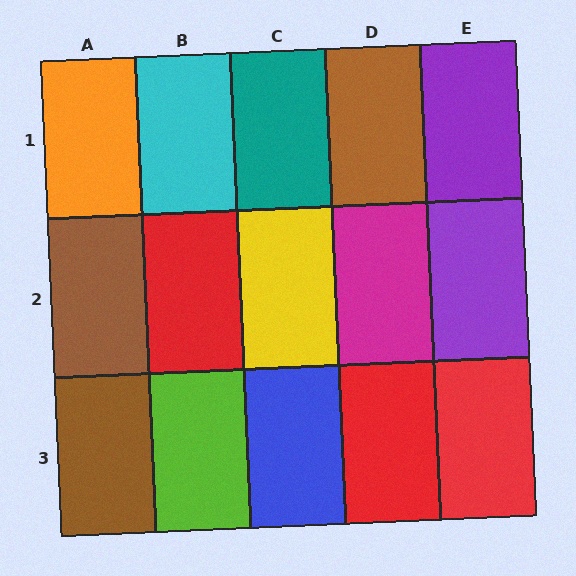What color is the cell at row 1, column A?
Orange.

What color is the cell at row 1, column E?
Purple.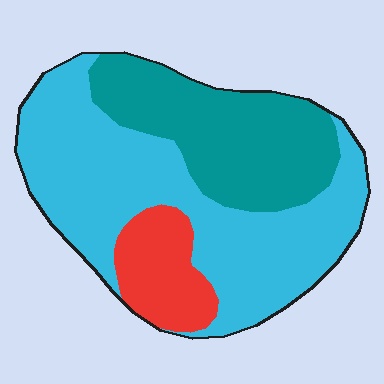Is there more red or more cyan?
Cyan.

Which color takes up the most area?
Cyan, at roughly 55%.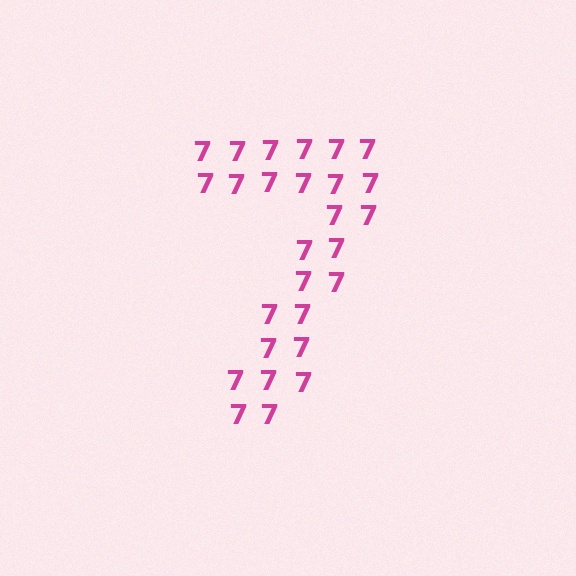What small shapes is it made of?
It is made of small digit 7's.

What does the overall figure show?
The overall figure shows the digit 7.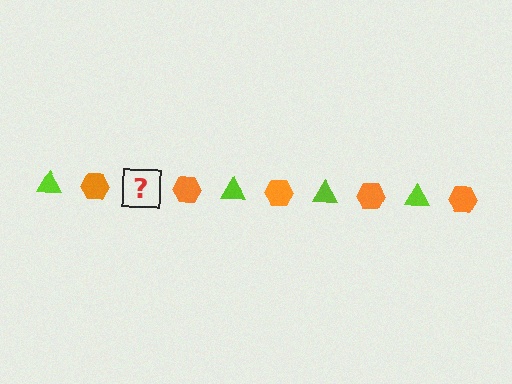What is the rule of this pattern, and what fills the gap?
The rule is that the pattern alternates between lime triangle and orange hexagon. The gap should be filled with a lime triangle.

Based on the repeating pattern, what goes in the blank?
The blank should be a lime triangle.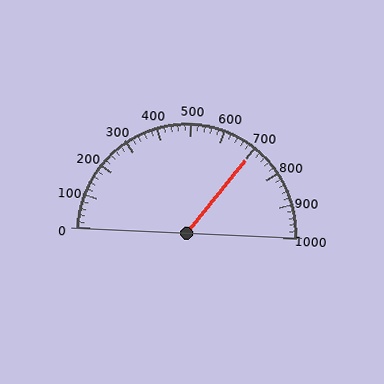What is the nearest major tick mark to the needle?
The nearest major tick mark is 700.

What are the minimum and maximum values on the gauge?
The gauge ranges from 0 to 1000.